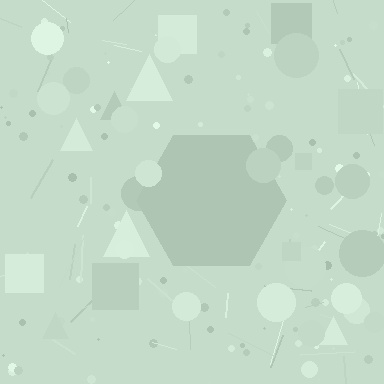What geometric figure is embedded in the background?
A hexagon is embedded in the background.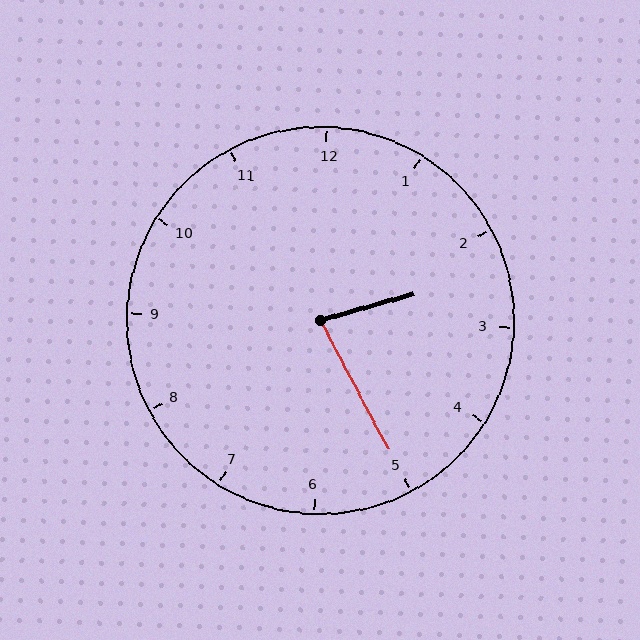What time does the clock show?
2:25.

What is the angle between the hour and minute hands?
Approximately 78 degrees.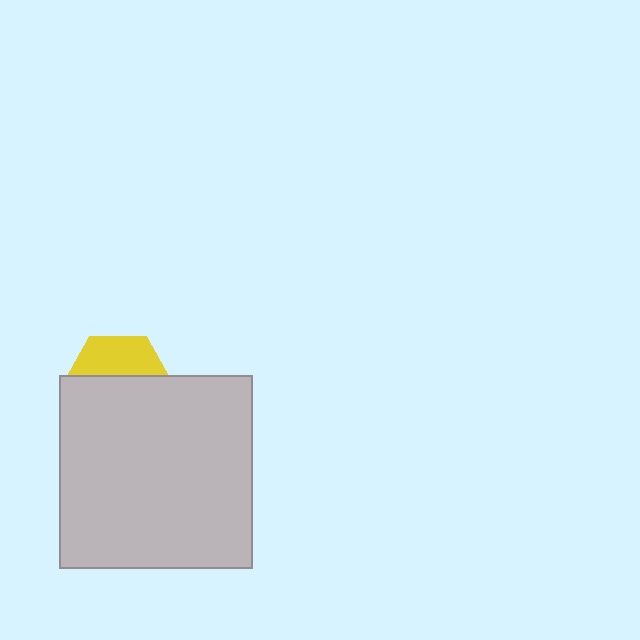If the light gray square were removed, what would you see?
You would see the complete yellow hexagon.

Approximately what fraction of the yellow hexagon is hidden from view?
Roughly 63% of the yellow hexagon is hidden behind the light gray square.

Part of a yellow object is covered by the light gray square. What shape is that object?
It is a hexagon.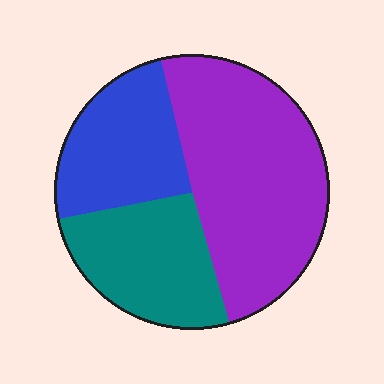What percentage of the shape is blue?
Blue takes up about one quarter (1/4) of the shape.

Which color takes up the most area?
Purple, at roughly 50%.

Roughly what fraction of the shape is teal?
Teal takes up between a quarter and a half of the shape.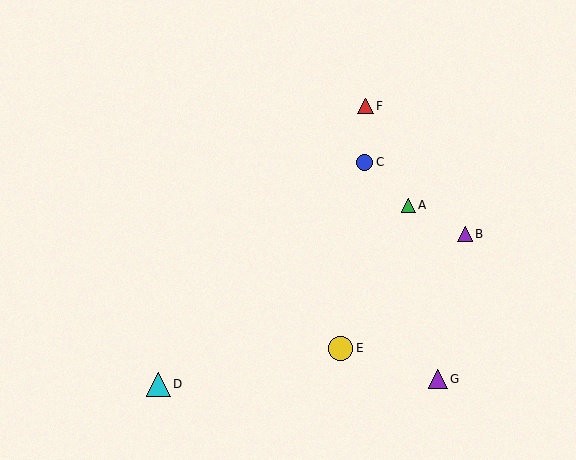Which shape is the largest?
The yellow circle (labeled E) is the largest.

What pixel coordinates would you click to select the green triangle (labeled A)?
Click at (408, 205) to select the green triangle A.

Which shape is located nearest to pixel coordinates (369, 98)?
The red triangle (labeled F) at (366, 106) is nearest to that location.